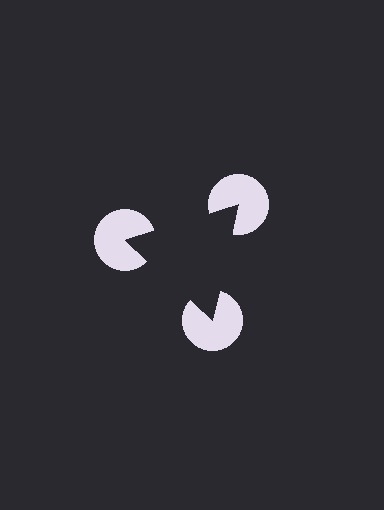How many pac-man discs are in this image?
There are 3 — one at each vertex of the illusory triangle.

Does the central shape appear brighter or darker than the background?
It typically appears slightly darker than the background, even though no actual brightness change is drawn.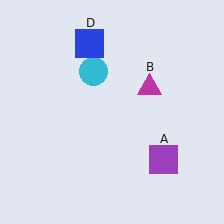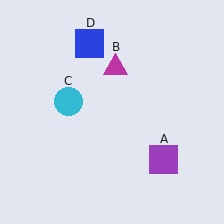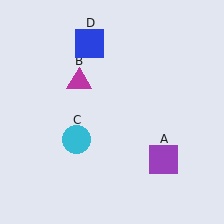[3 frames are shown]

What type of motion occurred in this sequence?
The magenta triangle (object B), cyan circle (object C) rotated counterclockwise around the center of the scene.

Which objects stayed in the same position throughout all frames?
Purple square (object A) and blue square (object D) remained stationary.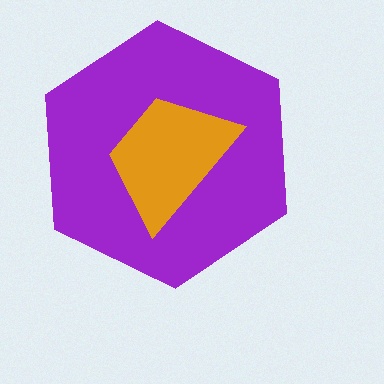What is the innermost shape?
The orange trapezoid.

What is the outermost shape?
The purple hexagon.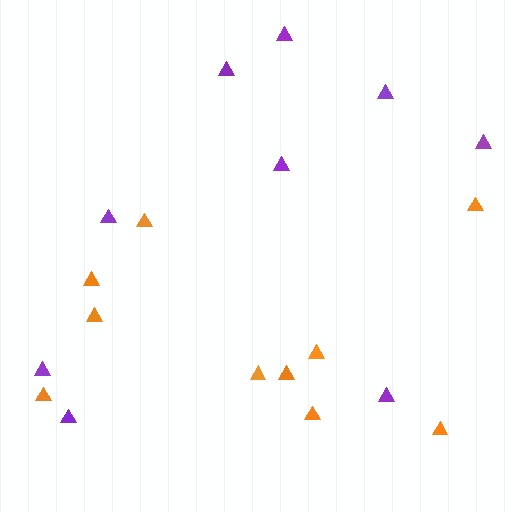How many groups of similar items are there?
There are 2 groups: one group of orange triangles (10) and one group of purple triangles (9).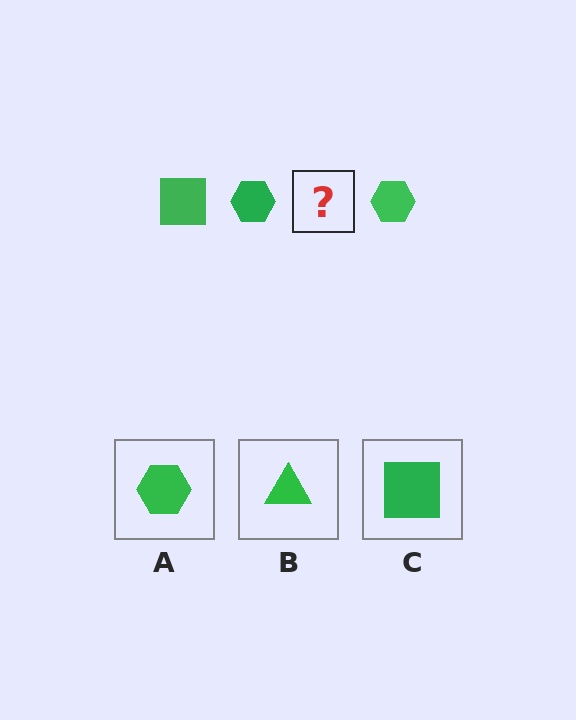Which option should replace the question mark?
Option C.